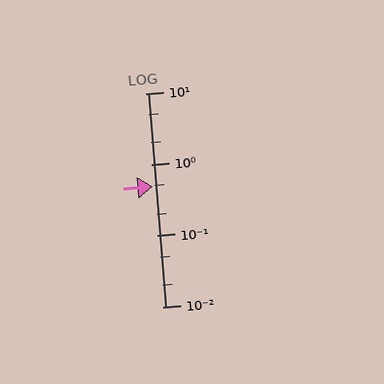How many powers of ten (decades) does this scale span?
The scale spans 3 decades, from 0.01 to 10.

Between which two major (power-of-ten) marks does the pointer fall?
The pointer is between 0.1 and 1.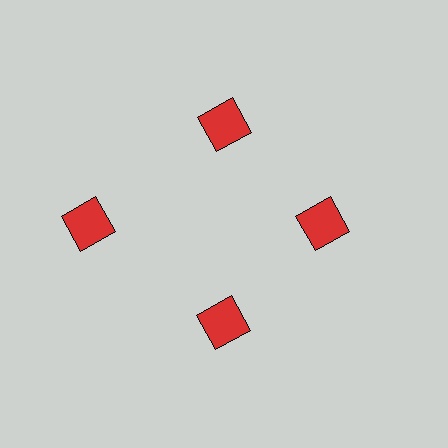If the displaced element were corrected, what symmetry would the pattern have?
It would have 4-fold rotational symmetry — the pattern would map onto itself every 90 degrees.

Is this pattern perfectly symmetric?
No. The 4 red squares are arranged in a ring, but one element near the 9 o'clock position is pushed outward from the center, breaking the 4-fold rotational symmetry.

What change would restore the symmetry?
The symmetry would be restored by moving it inward, back onto the ring so that all 4 squares sit at equal angles and equal distance from the center.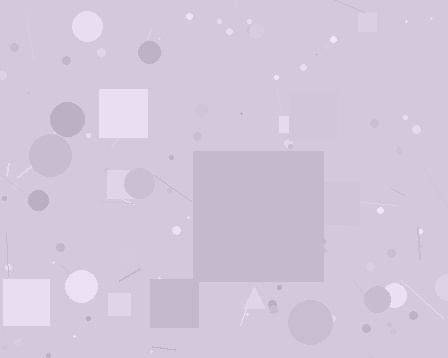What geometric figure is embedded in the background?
A square is embedded in the background.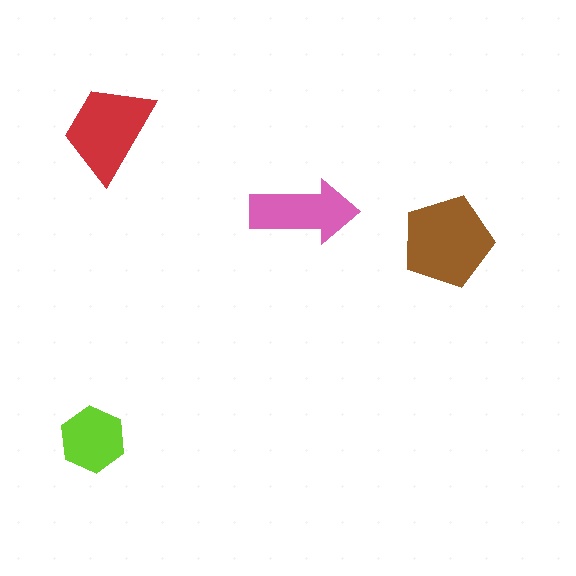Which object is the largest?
The brown pentagon.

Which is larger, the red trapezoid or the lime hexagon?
The red trapezoid.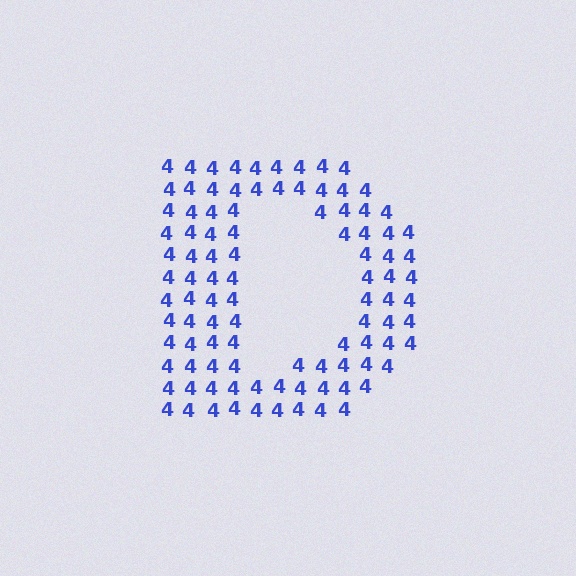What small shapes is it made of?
It is made of small digit 4's.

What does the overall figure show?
The overall figure shows the letter D.